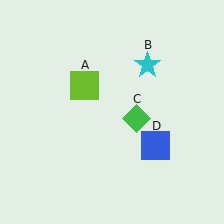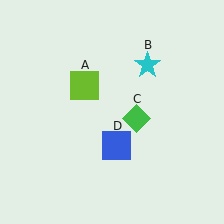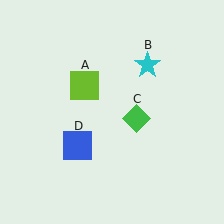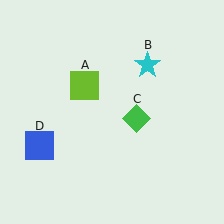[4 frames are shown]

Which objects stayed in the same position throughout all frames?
Lime square (object A) and cyan star (object B) and green diamond (object C) remained stationary.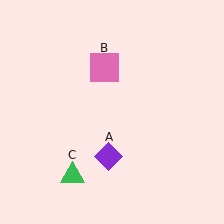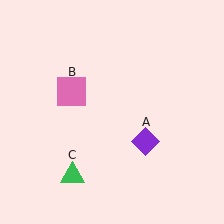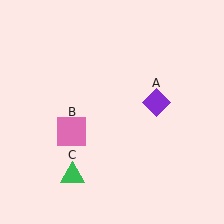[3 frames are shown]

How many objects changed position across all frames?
2 objects changed position: purple diamond (object A), pink square (object B).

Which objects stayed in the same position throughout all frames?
Green triangle (object C) remained stationary.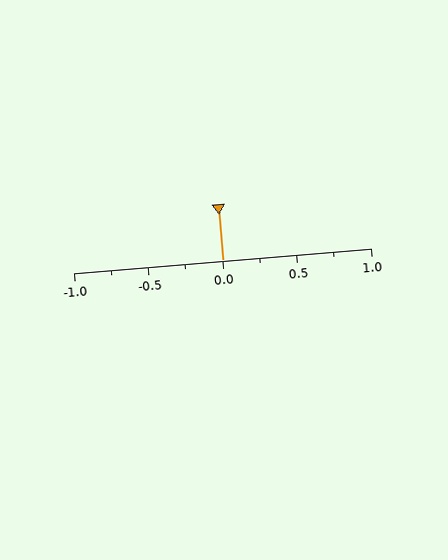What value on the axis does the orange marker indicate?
The marker indicates approximately 0.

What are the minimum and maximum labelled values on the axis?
The axis runs from -1.0 to 1.0.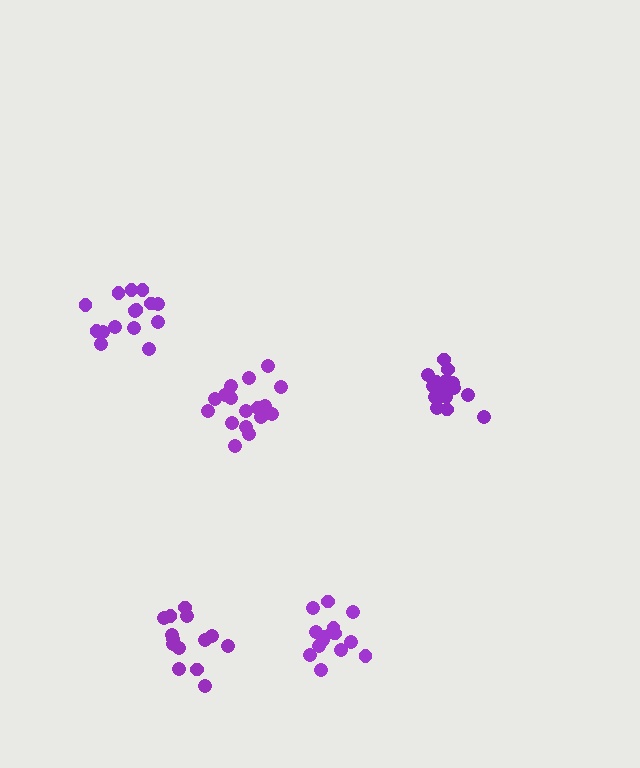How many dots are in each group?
Group 1: 19 dots, Group 2: 18 dots, Group 3: 14 dots, Group 4: 16 dots, Group 5: 15 dots (82 total).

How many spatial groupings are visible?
There are 5 spatial groupings.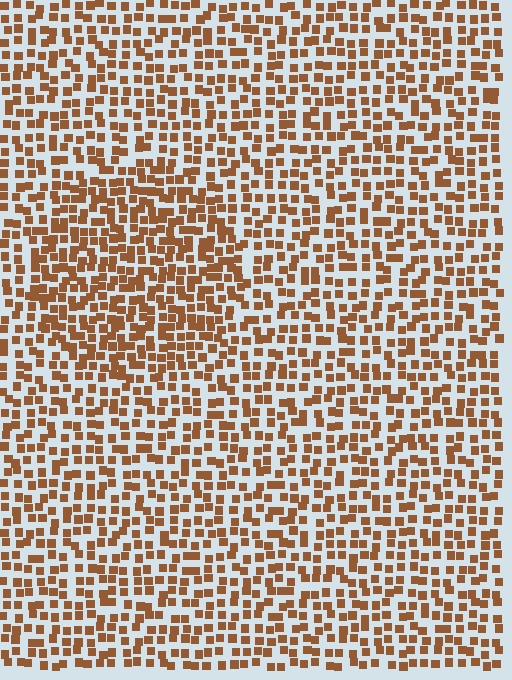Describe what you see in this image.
The image contains small brown elements arranged at two different densities. A circle-shaped region is visible where the elements are more densely packed than the surrounding area.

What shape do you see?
I see a circle.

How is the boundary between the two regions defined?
The boundary is defined by a change in element density (approximately 1.5x ratio). All elements are the same color, size, and shape.